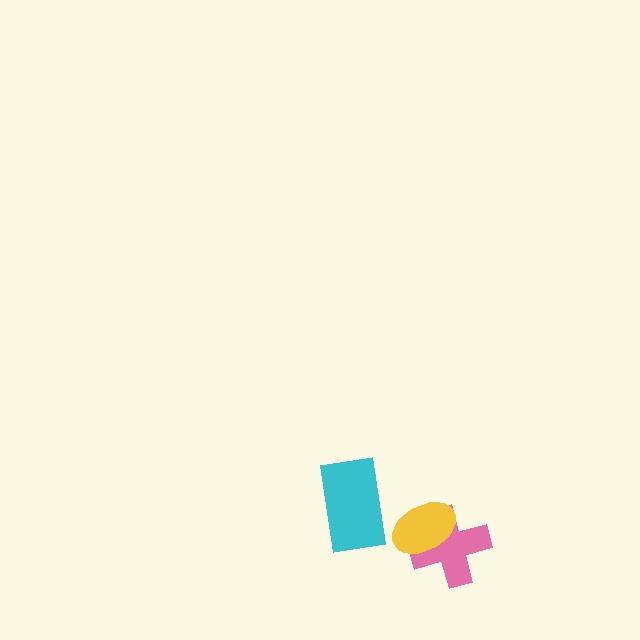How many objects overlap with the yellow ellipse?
1 object overlaps with the yellow ellipse.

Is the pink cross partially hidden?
Yes, it is partially covered by another shape.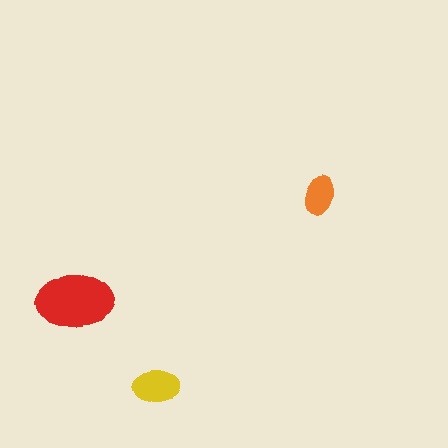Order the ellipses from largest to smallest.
the red one, the yellow one, the orange one.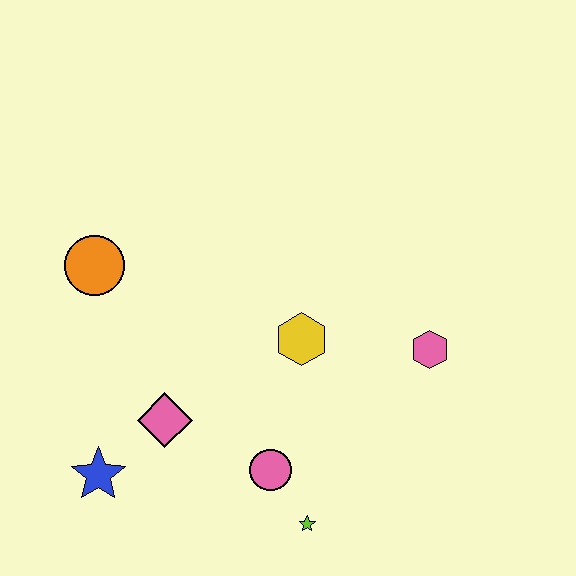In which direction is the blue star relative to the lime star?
The blue star is to the left of the lime star.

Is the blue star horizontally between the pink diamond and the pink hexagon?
No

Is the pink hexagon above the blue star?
Yes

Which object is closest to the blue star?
The pink diamond is closest to the blue star.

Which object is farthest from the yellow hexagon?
The blue star is farthest from the yellow hexagon.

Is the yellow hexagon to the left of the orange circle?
No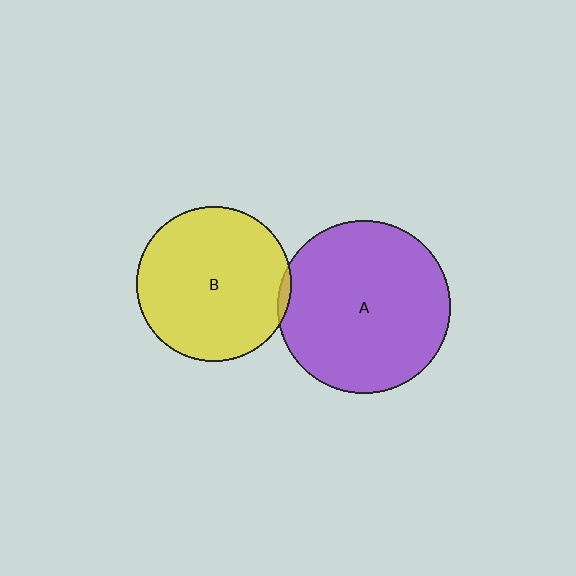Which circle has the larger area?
Circle A (purple).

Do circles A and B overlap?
Yes.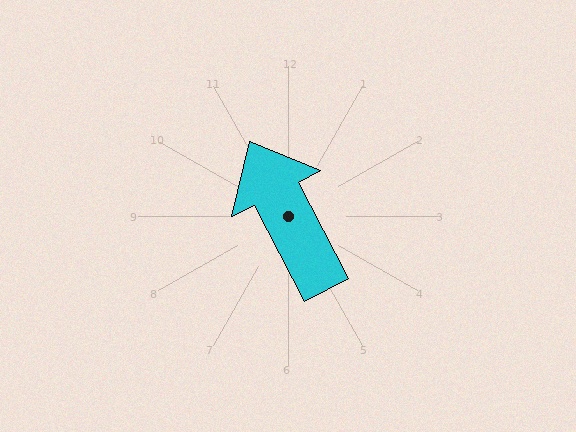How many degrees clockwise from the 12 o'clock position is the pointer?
Approximately 332 degrees.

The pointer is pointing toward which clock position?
Roughly 11 o'clock.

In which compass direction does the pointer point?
Northwest.